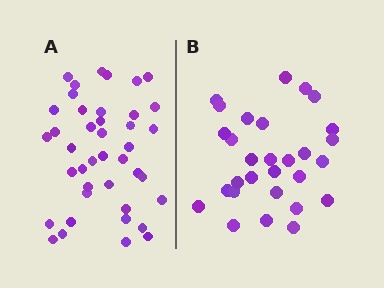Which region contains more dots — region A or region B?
Region A (the left region) has more dots.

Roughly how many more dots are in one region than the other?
Region A has roughly 12 or so more dots than region B.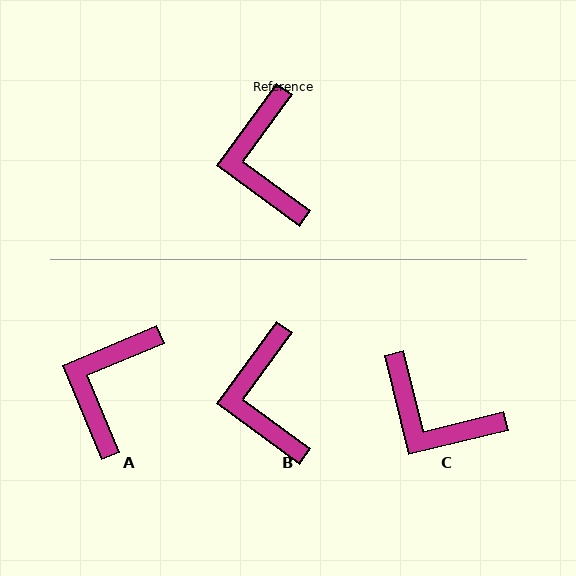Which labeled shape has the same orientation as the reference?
B.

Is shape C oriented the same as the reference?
No, it is off by about 50 degrees.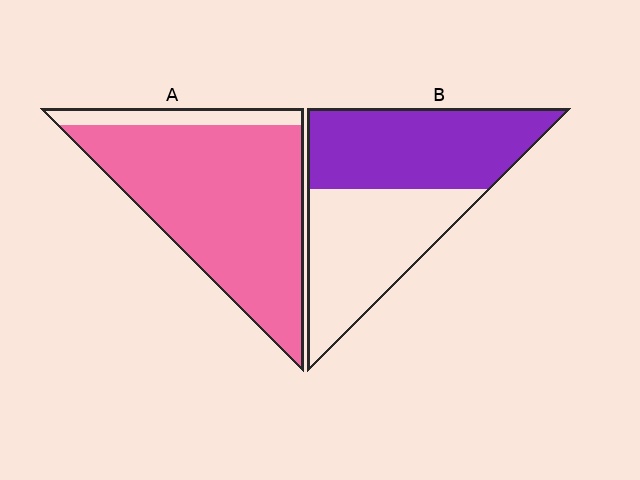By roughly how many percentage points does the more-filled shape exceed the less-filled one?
By roughly 35 percentage points (A over B).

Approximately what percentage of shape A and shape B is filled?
A is approximately 90% and B is approximately 50%.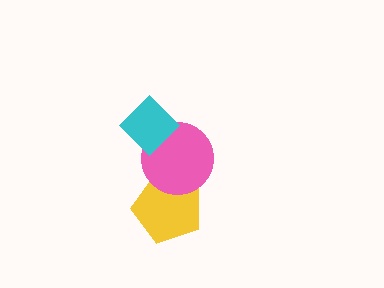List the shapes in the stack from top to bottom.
From top to bottom: the cyan diamond, the pink circle, the yellow pentagon.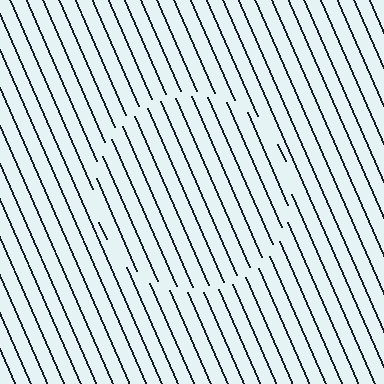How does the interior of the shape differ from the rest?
The interior of the shape contains the same grating, shifted by half a period — the contour is defined by the phase discontinuity where line-ends from the inner and outer gratings abut.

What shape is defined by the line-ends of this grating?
An illusory circle. The interior of the shape contains the same grating, shifted by half a period — the contour is defined by the phase discontinuity where line-ends from the inner and outer gratings abut.